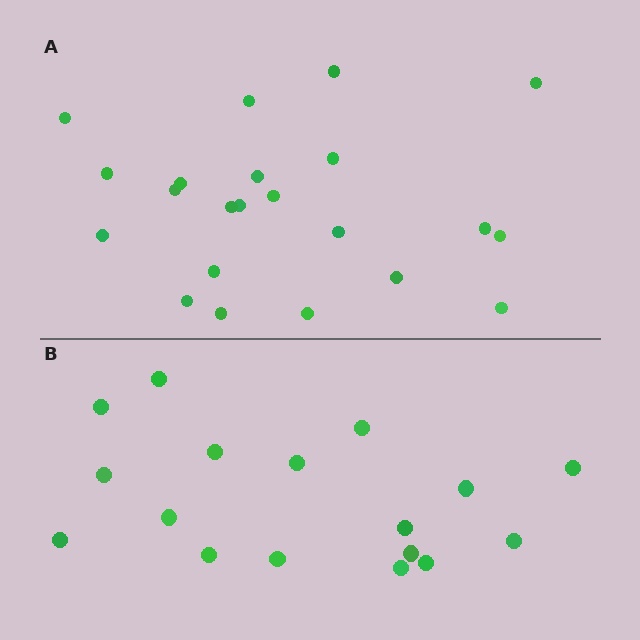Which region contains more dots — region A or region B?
Region A (the top region) has more dots.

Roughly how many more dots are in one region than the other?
Region A has about 5 more dots than region B.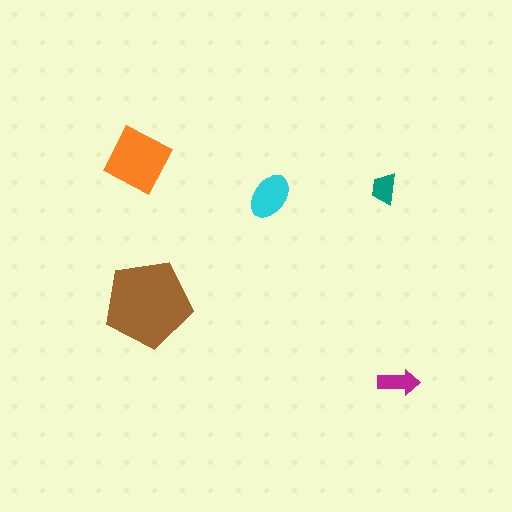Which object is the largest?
The brown pentagon.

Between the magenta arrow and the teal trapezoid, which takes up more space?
The magenta arrow.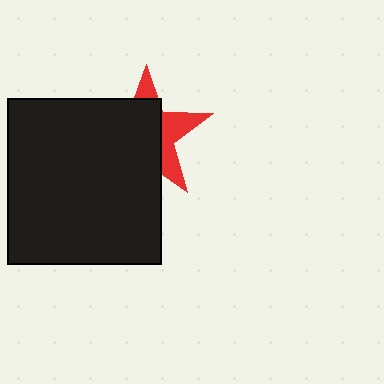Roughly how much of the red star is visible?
A small part of it is visible (roughly 36%).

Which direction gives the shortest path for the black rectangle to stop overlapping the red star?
Moving toward the lower-left gives the shortest separation.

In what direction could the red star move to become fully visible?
The red star could move toward the upper-right. That would shift it out from behind the black rectangle entirely.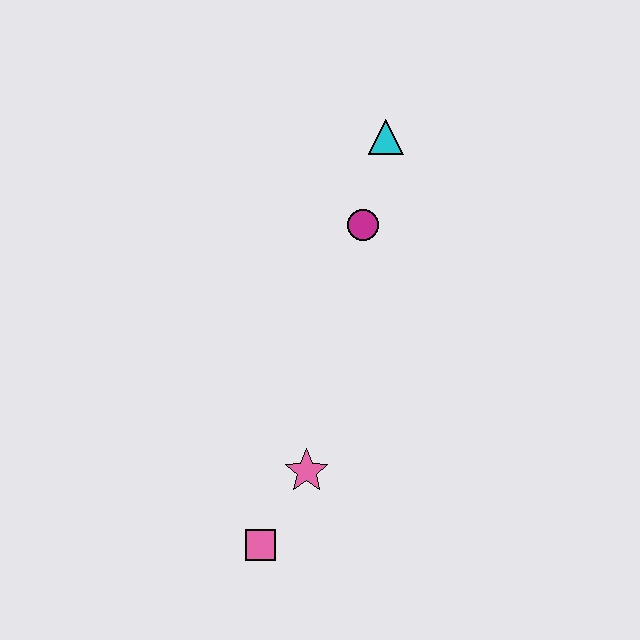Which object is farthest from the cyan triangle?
The pink square is farthest from the cyan triangle.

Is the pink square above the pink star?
No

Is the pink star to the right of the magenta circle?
No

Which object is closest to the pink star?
The pink square is closest to the pink star.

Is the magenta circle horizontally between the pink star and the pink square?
No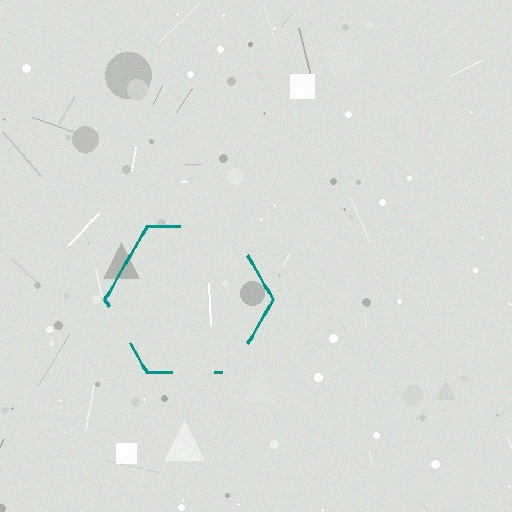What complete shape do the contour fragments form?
The contour fragments form a hexagon.